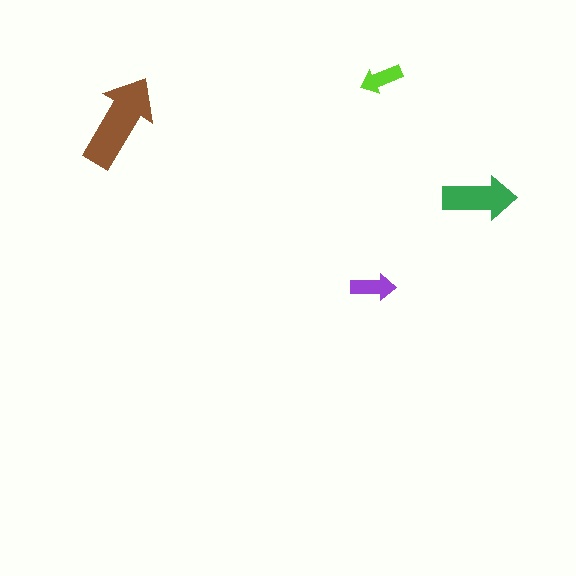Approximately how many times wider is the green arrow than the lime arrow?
About 1.5 times wider.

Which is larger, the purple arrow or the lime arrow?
The purple one.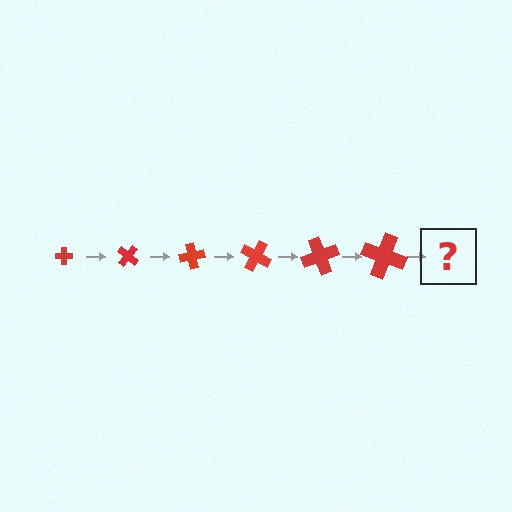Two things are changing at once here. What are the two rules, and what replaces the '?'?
The two rules are that the cross grows larger each step and it rotates 40 degrees each step. The '?' should be a cross, larger than the previous one and rotated 240 degrees from the start.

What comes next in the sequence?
The next element should be a cross, larger than the previous one and rotated 240 degrees from the start.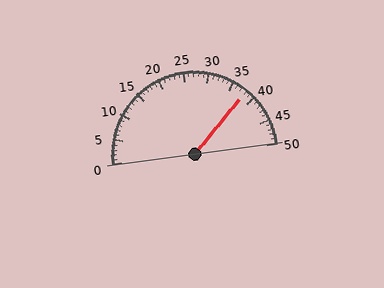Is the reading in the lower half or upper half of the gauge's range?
The reading is in the upper half of the range (0 to 50).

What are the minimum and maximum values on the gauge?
The gauge ranges from 0 to 50.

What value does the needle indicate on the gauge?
The needle indicates approximately 38.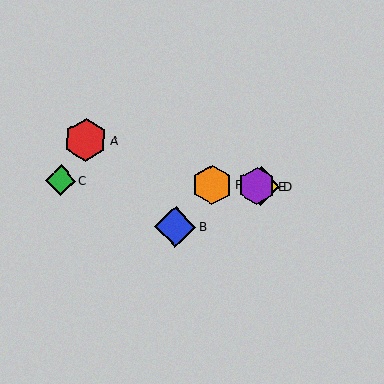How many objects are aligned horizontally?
4 objects (C, D, E, F) are aligned horizontally.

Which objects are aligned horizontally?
Objects C, D, E, F are aligned horizontally.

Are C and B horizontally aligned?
No, C is at y≈180 and B is at y≈227.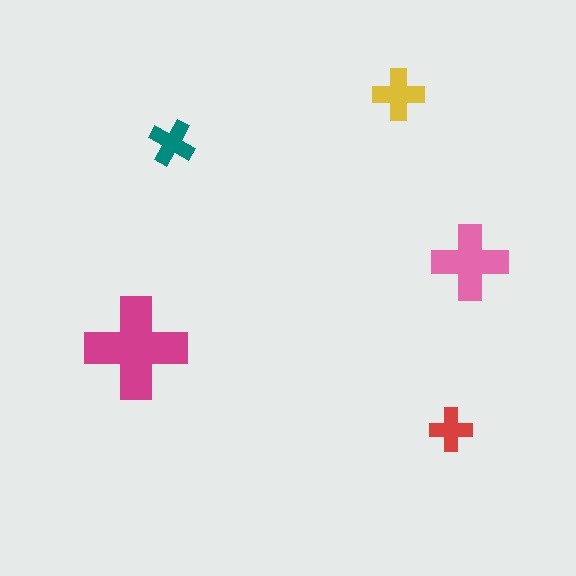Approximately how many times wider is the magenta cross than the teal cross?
About 2 times wider.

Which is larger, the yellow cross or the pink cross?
The pink one.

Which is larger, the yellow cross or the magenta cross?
The magenta one.